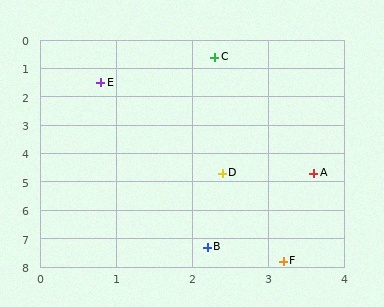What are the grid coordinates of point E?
Point E is at approximately (0.8, 1.5).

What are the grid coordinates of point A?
Point A is at approximately (3.6, 4.7).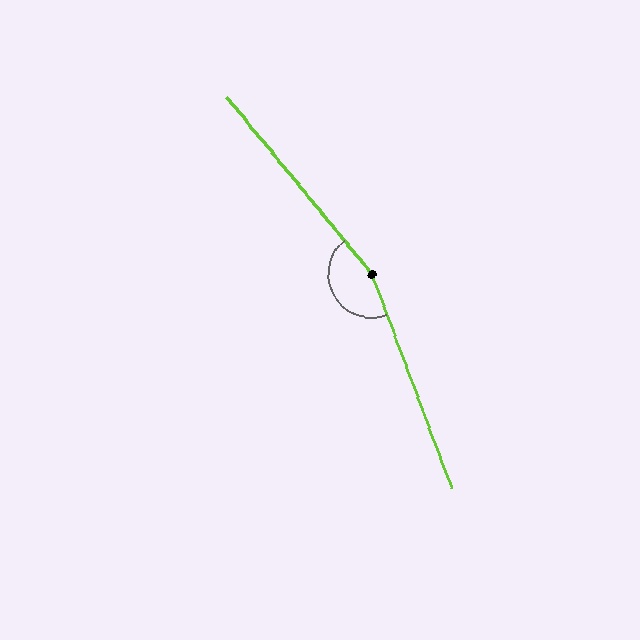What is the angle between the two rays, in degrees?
Approximately 161 degrees.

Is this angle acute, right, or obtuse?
It is obtuse.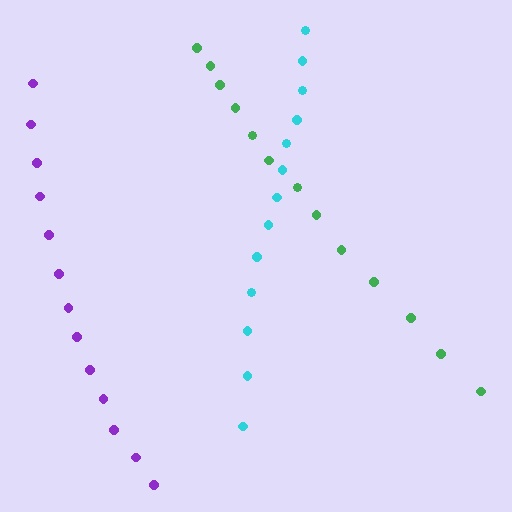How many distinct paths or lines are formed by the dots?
There are 3 distinct paths.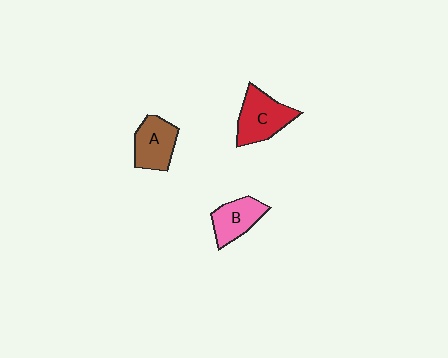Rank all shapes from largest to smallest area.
From largest to smallest: C (red), A (brown), B (pink).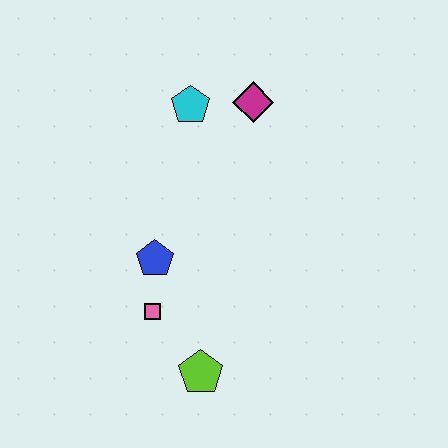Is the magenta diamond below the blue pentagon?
No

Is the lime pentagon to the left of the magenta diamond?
Yes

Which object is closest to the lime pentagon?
The pink square is closest to the lime pentagon.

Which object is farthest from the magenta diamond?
The lime pentagon is farthest from the magenta diamond.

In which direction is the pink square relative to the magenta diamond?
The pink square is below the magenta diamond.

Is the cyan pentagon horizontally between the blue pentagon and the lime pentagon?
Yes